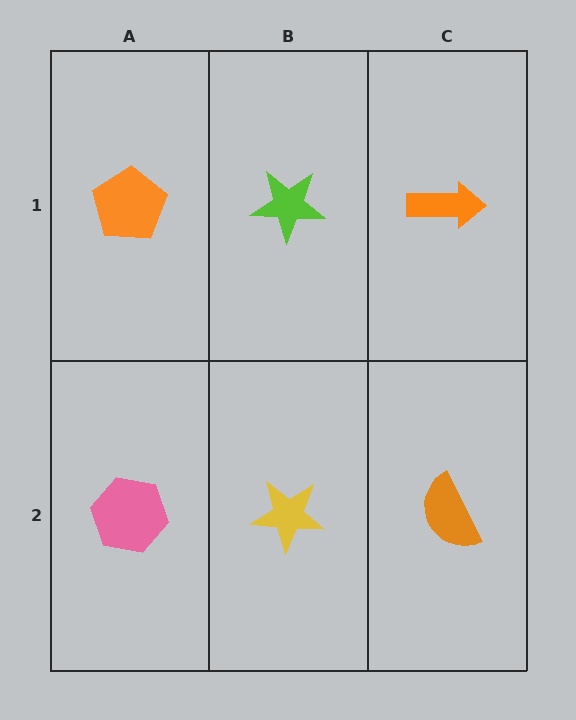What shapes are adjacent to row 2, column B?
A lime star (row 1, column B), a pink hexagon (row 2, column A), an orange semicircle (row 2, column C).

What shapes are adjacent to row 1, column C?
An orange semicircle (row 2, column C), a lime star (row 1, column B).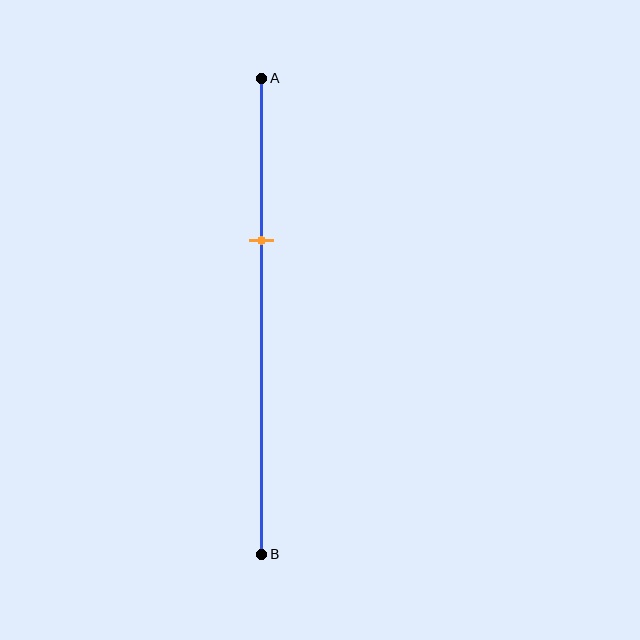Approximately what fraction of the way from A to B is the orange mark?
The orange mark is approximately 35% of the way from A to B.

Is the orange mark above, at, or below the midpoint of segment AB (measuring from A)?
The orange mark is above the midpoint of segment AB.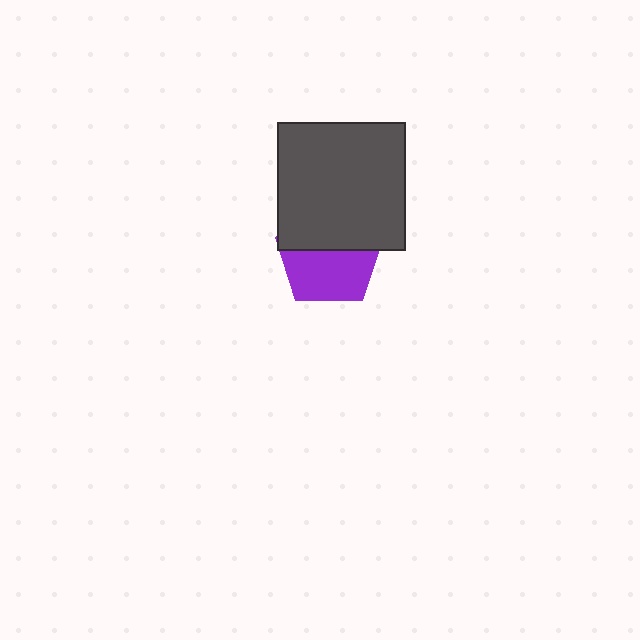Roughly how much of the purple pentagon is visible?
About half of it is visible (roughly 53%).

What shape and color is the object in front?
The object in front is a dark gray square.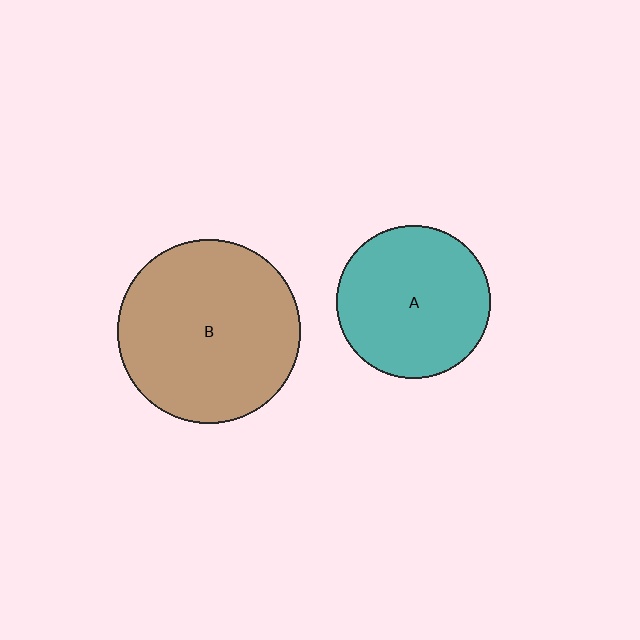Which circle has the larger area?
Circle B (brown).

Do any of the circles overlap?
No, none of the circles overlap.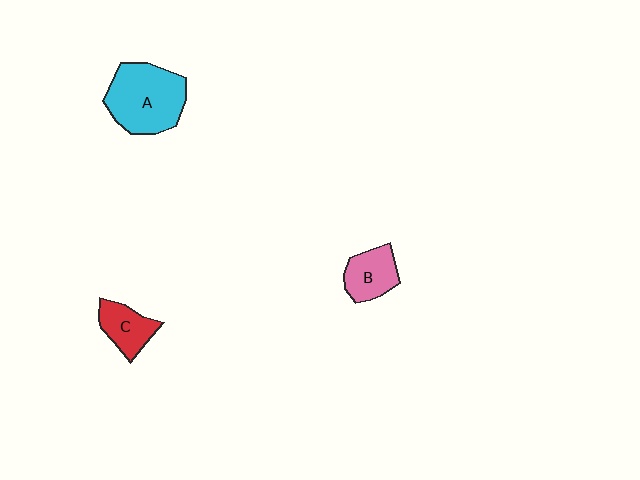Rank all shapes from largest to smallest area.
From largest to smallest: A (cyan), B (pink), C (red).